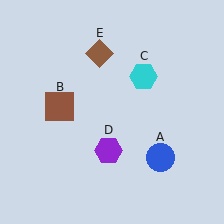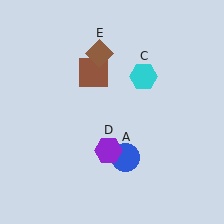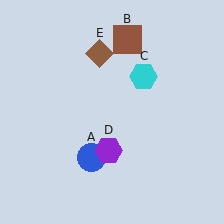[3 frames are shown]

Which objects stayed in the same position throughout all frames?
Cyan hexagon (object C) and purple hexagon (object D) and brown diamond (object E) remained stationary.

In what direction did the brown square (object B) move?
The brown square (object B) moved up and to the right.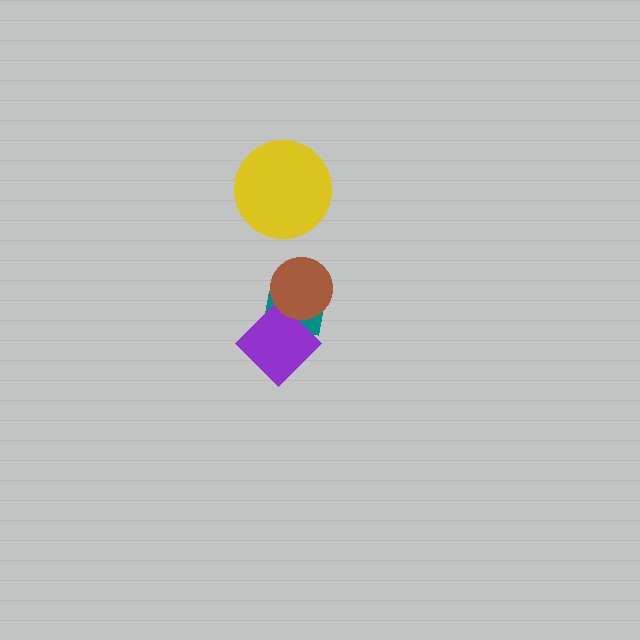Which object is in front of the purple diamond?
The brown circle is in front of the purple diamond.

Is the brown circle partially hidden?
No, no other shape covers it.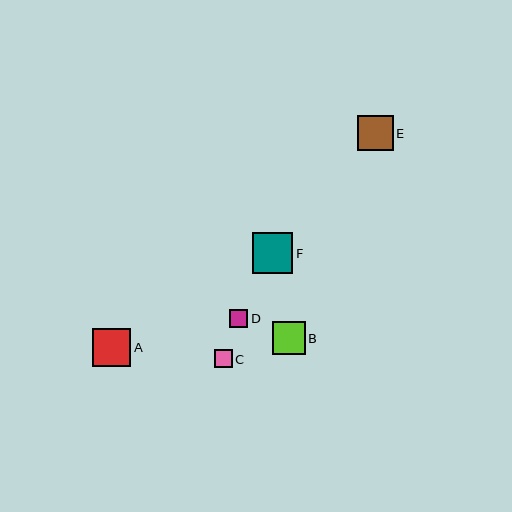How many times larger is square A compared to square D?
Square A is approximately 2.1 times the size of square D.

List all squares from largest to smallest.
From largest to smallest: F, A, E, B, D, C.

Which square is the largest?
Square F is the largest with a size of approximately 40 pixels.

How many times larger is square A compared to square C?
Square A is approximately 2.2 times the size of square C.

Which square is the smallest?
Square C is the smallest with a size of approximately 17 pixels.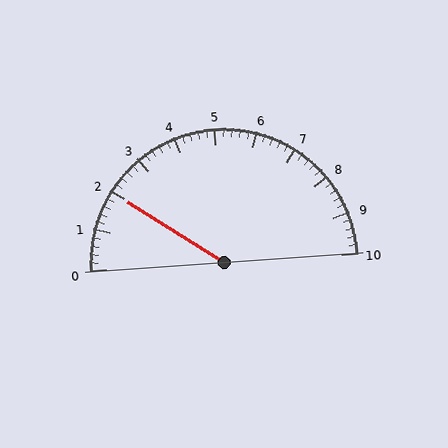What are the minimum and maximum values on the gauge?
The gauge ranges from 0 to 10.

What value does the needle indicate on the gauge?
The needle indicates approximately 2.0.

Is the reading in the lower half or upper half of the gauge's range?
The reading is in the lower half of the range (0 to 10).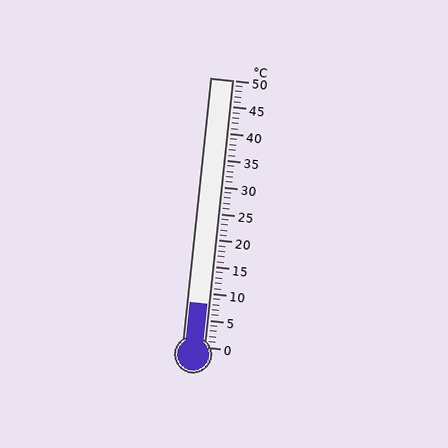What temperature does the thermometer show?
The thermometer shows approximately 8°C.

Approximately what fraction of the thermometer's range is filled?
The thermometer is filled to approximately 15% of its range.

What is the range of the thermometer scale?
The thermometer scale ranges from 0°C to 50°C.